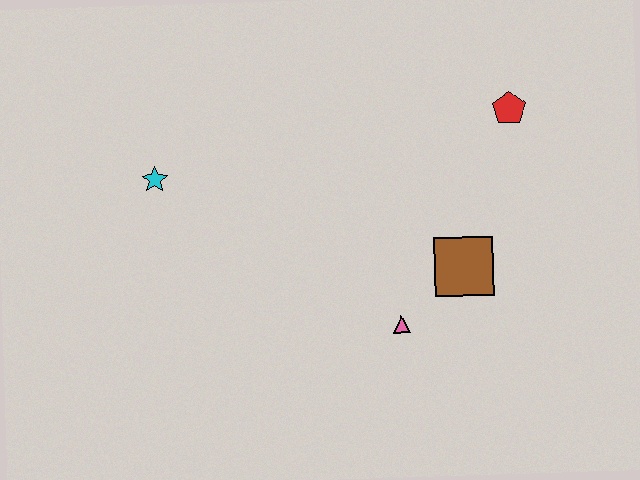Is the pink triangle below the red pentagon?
Yes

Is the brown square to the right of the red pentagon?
No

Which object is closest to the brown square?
The pink triangle is closest to the brown square.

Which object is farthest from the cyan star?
The red pentagon is farthest from the cyan star.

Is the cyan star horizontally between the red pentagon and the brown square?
No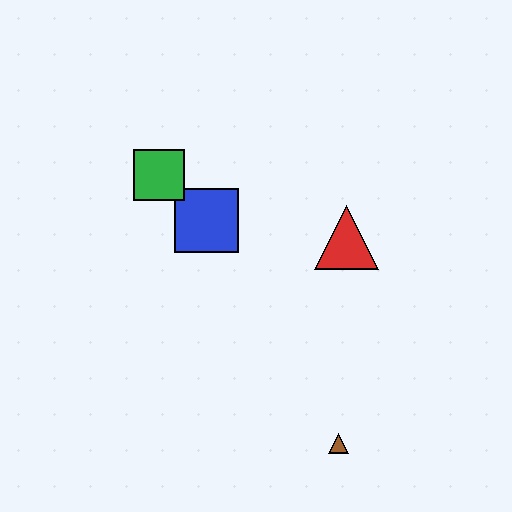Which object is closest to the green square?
The blue square is closest to the green square.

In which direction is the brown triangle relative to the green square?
The brown triangle is below the green square.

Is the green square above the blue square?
Yes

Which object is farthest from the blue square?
The brown triangle is farthest from the blue square.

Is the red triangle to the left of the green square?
No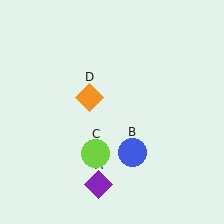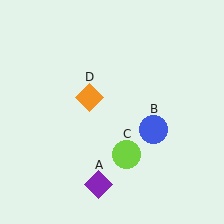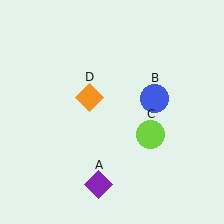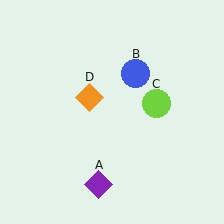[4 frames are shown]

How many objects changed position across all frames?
2 objects changed position: blue circle (object B), lime circle (object C).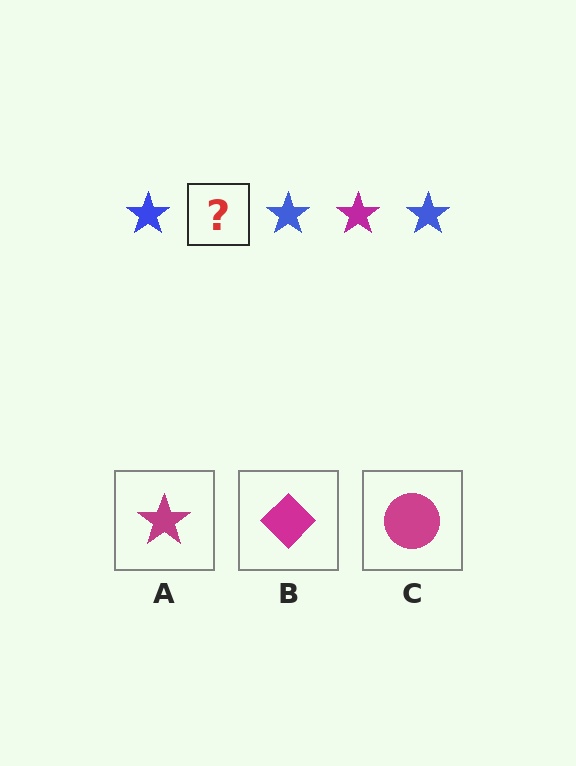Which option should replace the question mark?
Option A.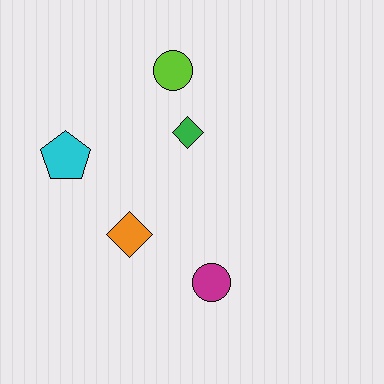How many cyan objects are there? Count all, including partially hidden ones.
There is 1 cyan object.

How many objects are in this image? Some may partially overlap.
There are 5 objects.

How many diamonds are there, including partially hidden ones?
There are 2 diamonds.